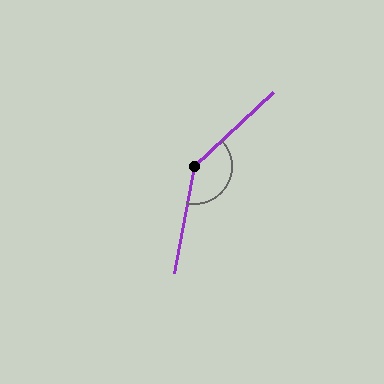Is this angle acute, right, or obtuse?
It is obtuse.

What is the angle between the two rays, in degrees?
Approximately 143 degrees.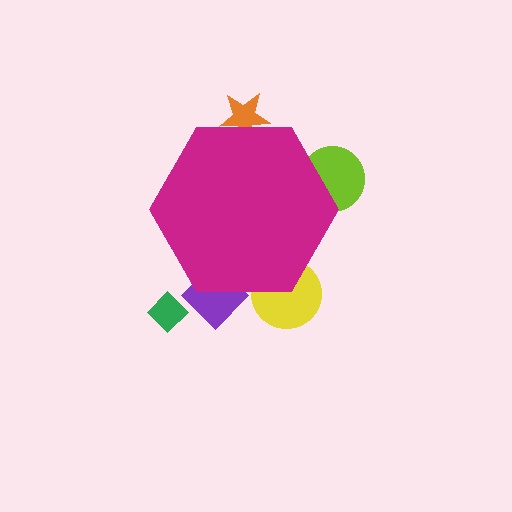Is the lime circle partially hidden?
Yes, the lime circle is partially hidden behind the magenta hexagon.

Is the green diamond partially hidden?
No, the green diamond is fully visible.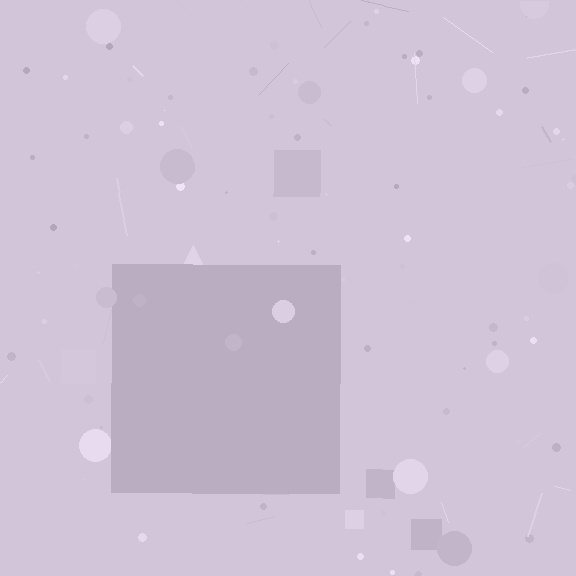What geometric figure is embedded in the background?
A square is embedded in the background.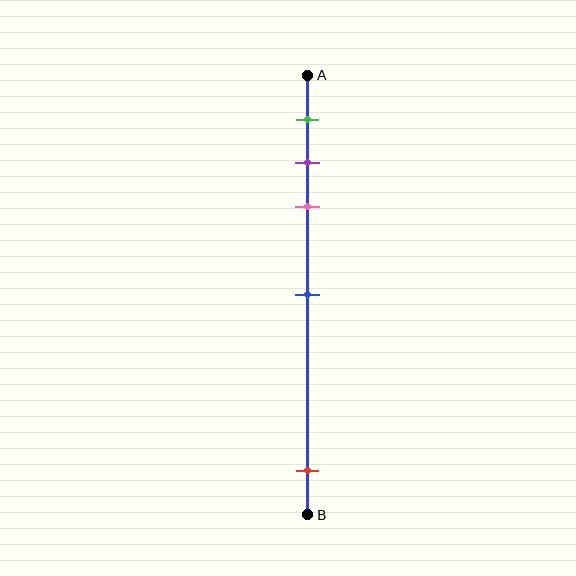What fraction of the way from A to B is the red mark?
The red mark is approximately 90% (0.9) of the way from A to B.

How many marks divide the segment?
There are 5 marks dividing the segment.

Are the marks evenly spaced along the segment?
No, the marks are not evenly spaced.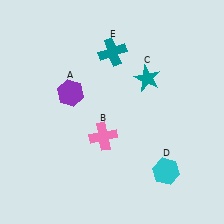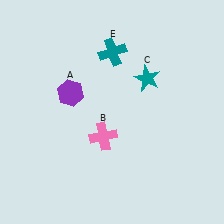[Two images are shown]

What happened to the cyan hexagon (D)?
The cyan hexagon (D) was removed in Image 2. It was in the bottom-right area of Image 1.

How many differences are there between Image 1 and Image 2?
There is 1 difference between the two images.